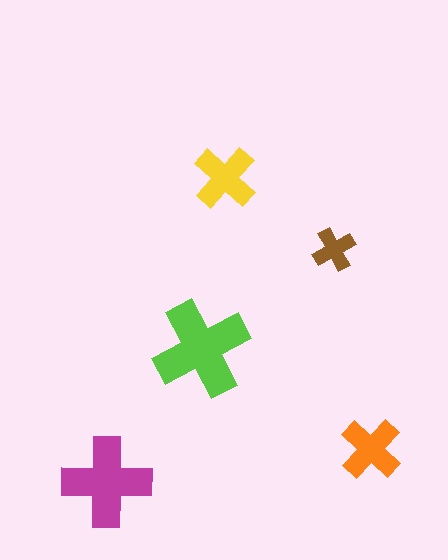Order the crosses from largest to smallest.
the lime one, the magenta one, the yellow one, the orange one, the brown one.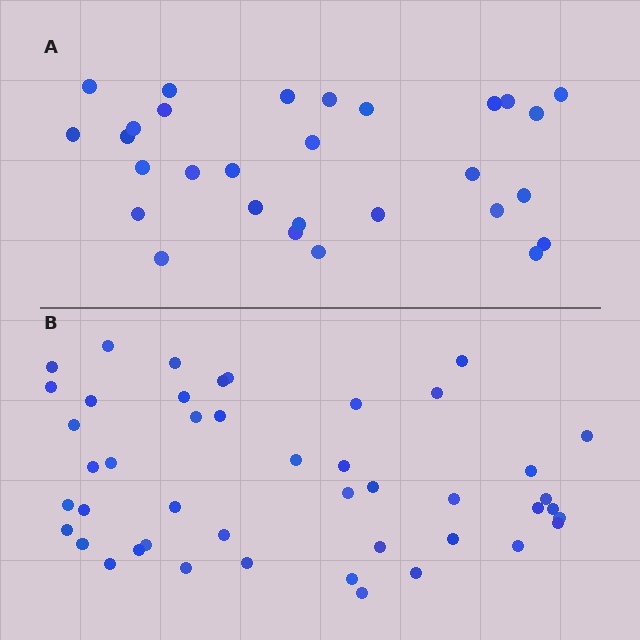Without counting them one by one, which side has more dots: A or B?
Region B (the bottom region) has more dots.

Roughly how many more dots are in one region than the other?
Region B has approximately 15 more dots than region A.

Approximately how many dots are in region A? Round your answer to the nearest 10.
About 30 dots. (The exact count is 29, which rounds to 30.)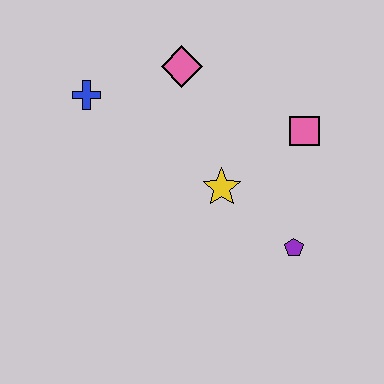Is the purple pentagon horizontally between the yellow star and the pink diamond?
No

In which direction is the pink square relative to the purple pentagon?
The pink square is above the purple pentagon.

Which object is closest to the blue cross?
The pink diamond is closest to the blue cross.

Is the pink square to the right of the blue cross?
Yes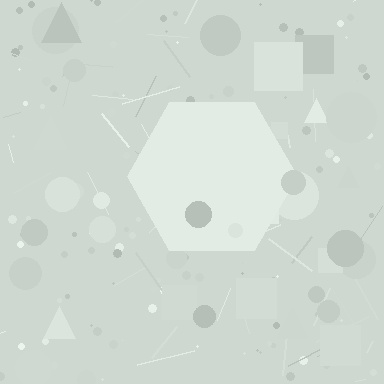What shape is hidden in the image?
A hexagon is hidden in the image.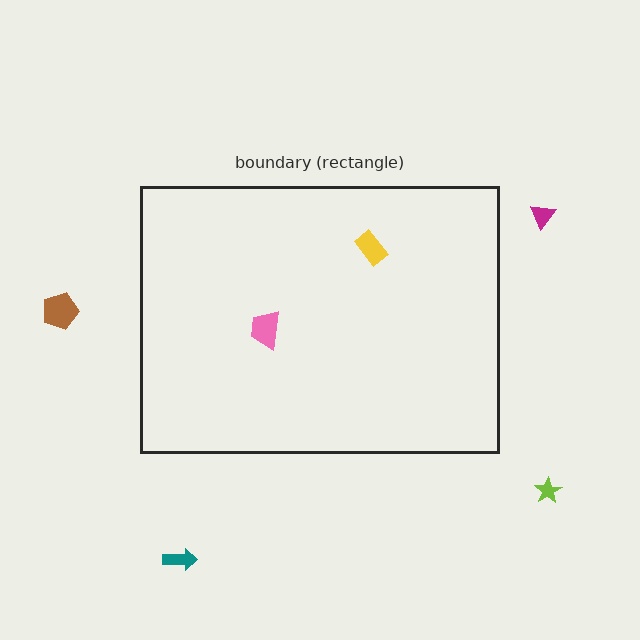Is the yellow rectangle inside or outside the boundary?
Inside.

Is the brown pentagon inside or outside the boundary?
Outside.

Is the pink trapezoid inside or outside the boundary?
Inside.